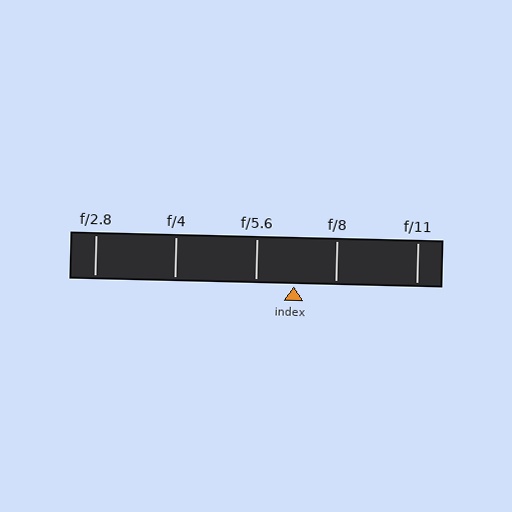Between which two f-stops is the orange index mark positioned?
The index mark is between f/5.6 and f/8.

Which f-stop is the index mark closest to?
The index mark is closest to f/5.6.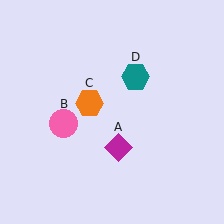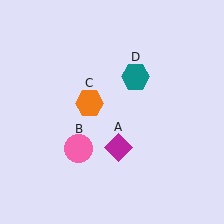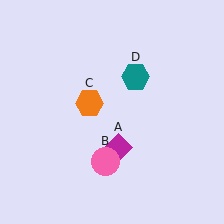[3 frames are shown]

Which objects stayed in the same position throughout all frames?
Magenta diamond (object A) and orange hexagon (object C) and teal hexagon (object D) remained stationary.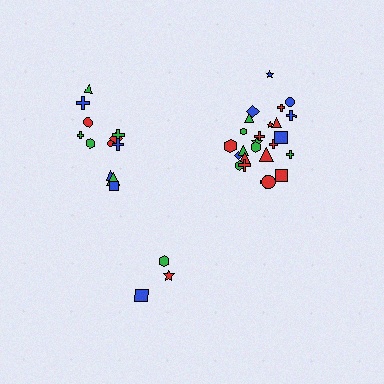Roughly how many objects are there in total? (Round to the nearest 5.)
Roughly 40 objects in total.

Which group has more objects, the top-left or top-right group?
The top-right group.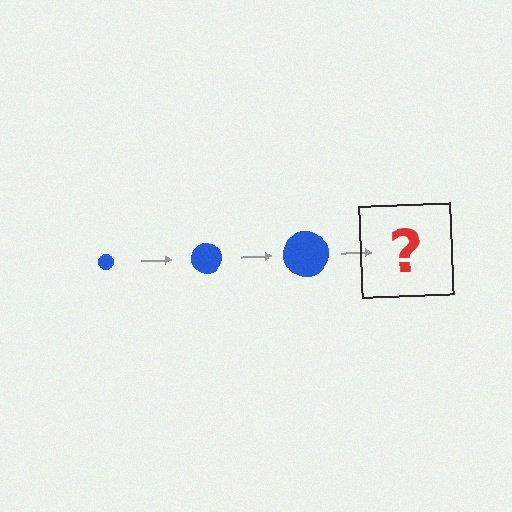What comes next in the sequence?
The next element should be a blue circle, larger than the previous one.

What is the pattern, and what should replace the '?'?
The pattern is that the circle gets progressively larger each step. The '?' should be a blue circle, larger than the previous one.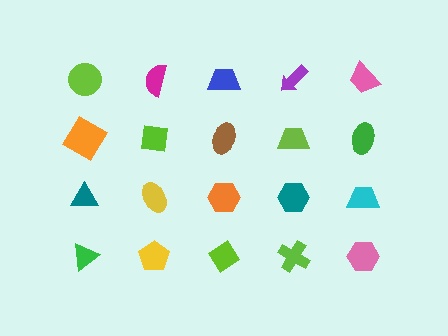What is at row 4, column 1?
A green triangle.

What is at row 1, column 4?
A purple arrow.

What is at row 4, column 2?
A yellow pentagon.